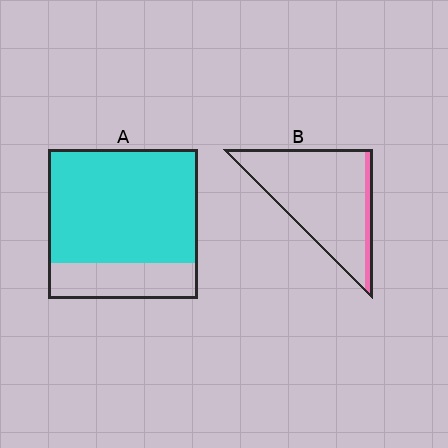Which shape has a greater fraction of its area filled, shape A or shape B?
Shape A.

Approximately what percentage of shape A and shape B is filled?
A is approximately 75% and B is approximately 10%.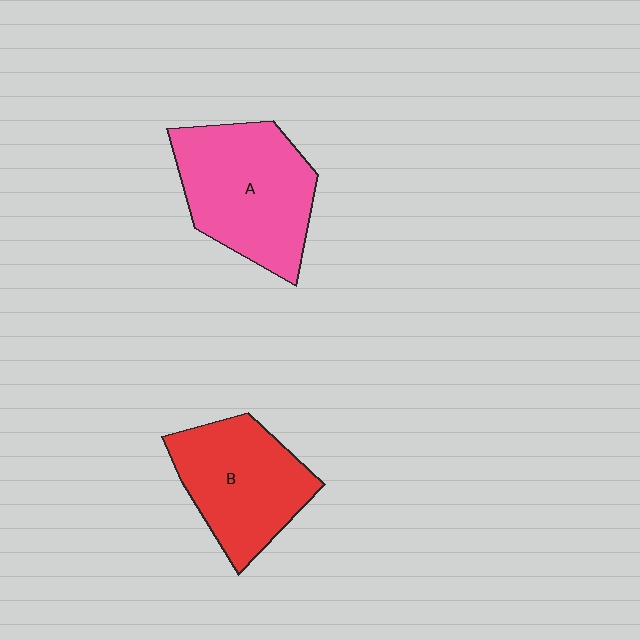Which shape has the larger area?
Shape A (pink).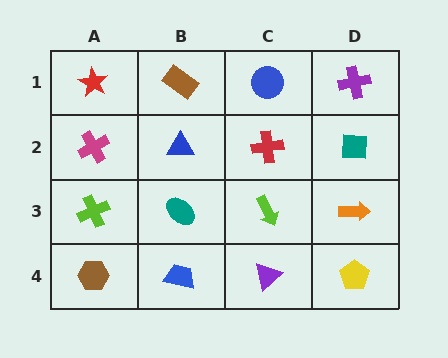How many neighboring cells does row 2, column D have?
3.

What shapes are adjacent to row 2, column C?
A blue circle (row 1, column C), a lime arrow (row 3, column C), a blue triangle (row 2, column B), a teal square (row 2, column D).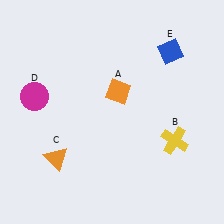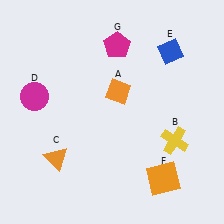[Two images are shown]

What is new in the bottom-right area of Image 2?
An orange square (F) was added in the bottom-right area of Image 2.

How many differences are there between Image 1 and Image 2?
There are 2 differences between the two images.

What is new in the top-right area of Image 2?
A magenta pentagon (G) was added in the top-right area of Image 2.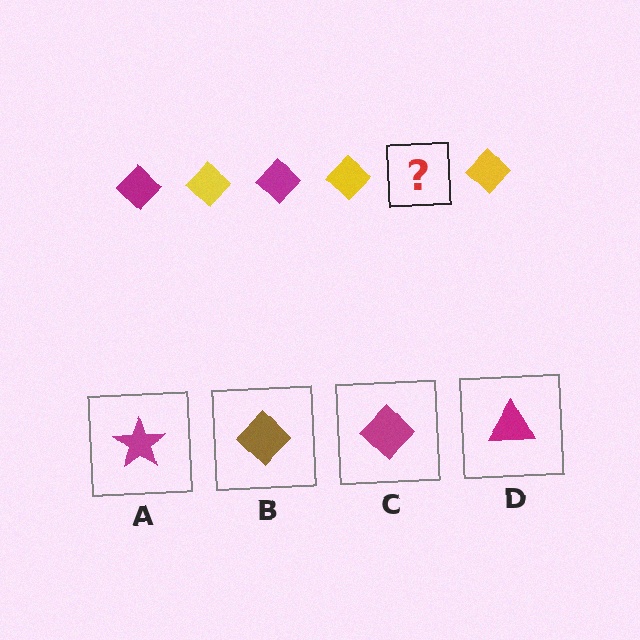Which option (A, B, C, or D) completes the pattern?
C.